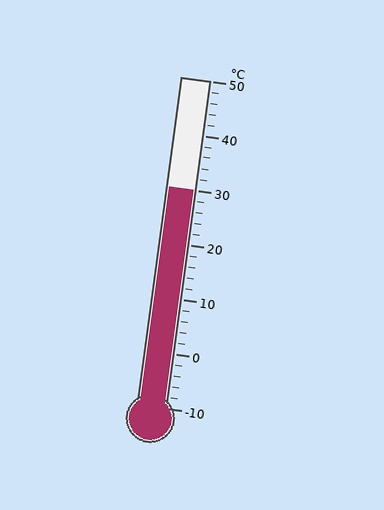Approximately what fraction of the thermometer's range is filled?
The thermometer is filled to approximately 65% of its range.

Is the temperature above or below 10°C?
The temperature is above 10°C.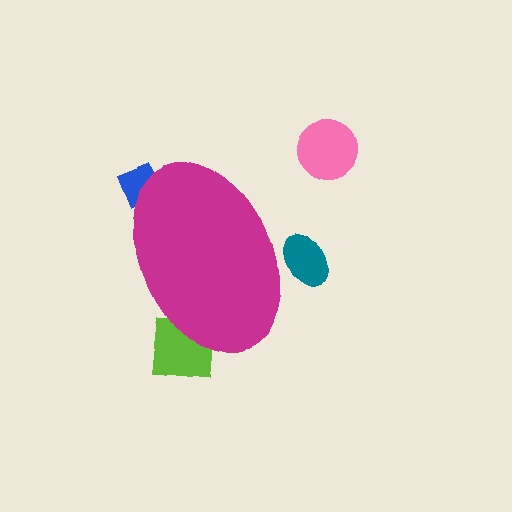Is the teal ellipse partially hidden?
Yes, the teal ellipse is partially hidden behind the magenta ellipse.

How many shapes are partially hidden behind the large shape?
3 shapes are partially hidden.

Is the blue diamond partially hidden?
Yes, the blue diamond is partially hidden behind the magenta ellipse.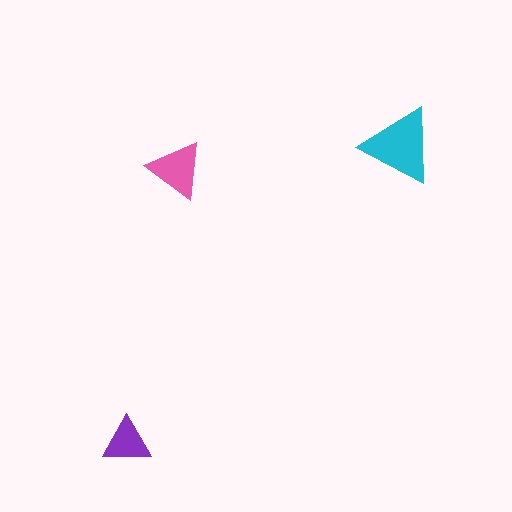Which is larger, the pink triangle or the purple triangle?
The pink one.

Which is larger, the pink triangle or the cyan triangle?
The cyan one.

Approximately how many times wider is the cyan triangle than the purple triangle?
About 1.5 times wider.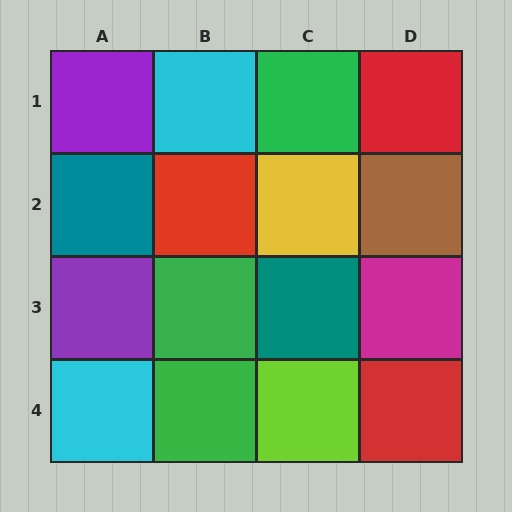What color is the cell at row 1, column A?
Purple.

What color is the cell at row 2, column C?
Yellow.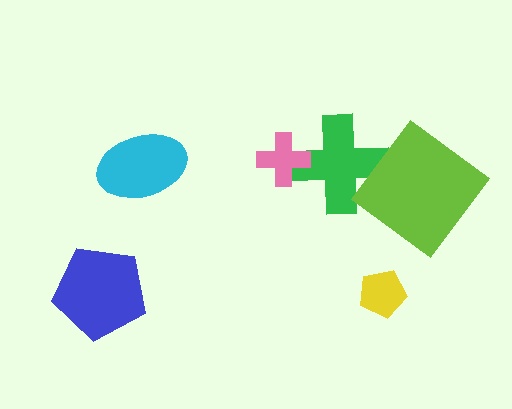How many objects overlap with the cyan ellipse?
0 objects overlap with the cyan ellipse.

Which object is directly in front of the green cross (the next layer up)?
The lime diamond is directly in front of the green cross.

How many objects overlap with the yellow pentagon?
0 objects overlap with the yellow pentagon.